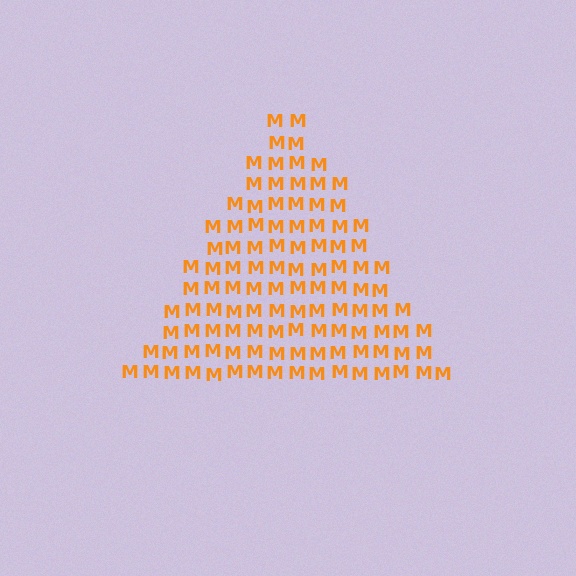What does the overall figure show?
The overall figure shows a triangle.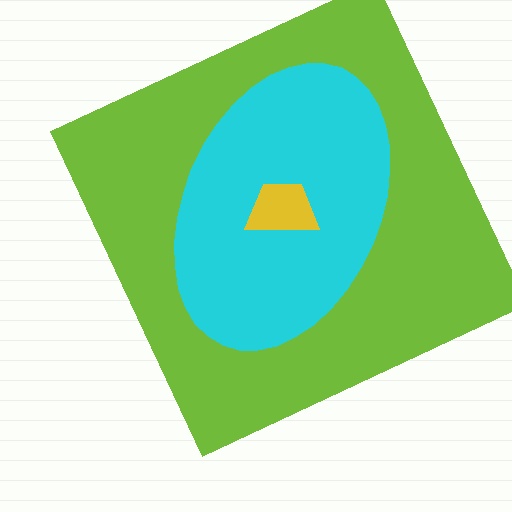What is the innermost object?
The yellow trapezoid.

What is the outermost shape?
The lime square.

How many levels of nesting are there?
3.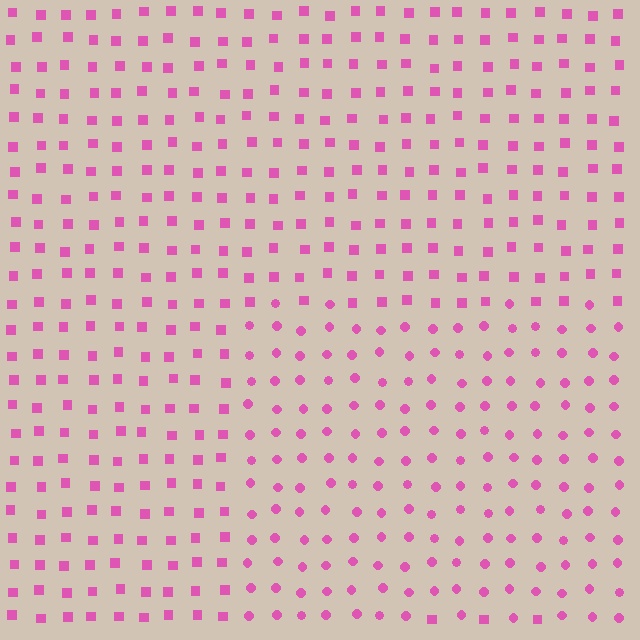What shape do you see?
I see a rectangle.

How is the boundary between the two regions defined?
The boundary is defined by a change in element shape: circles inside vs. squares outside. All elements share the same color and spacing.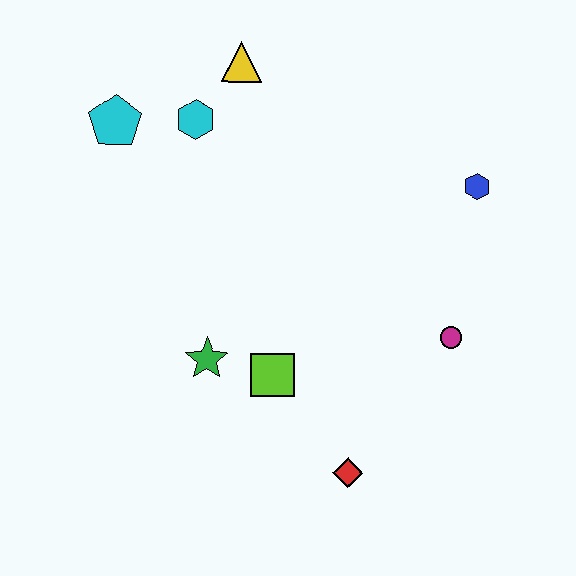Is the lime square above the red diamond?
Yes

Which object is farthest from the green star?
The blue hexagon is farthest from the green star.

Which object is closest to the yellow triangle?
The cyan hexagon is closest to the yellow triangle.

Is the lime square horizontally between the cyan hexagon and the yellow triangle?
No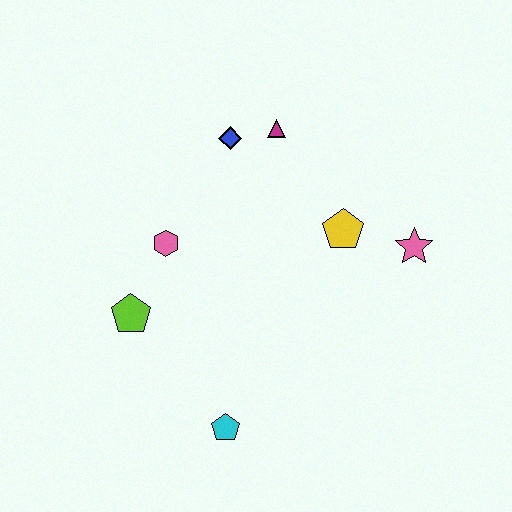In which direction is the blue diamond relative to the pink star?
The blue diamond is to the left of the pink star.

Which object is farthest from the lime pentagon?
The pink star is farthest from the lime pentagon.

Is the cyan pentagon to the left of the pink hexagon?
No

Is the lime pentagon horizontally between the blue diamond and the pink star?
No